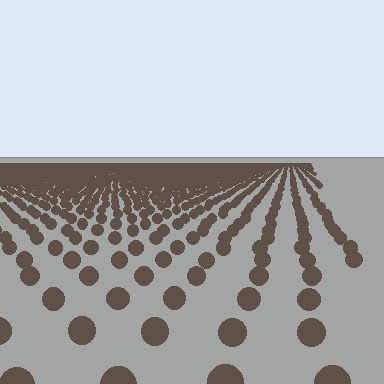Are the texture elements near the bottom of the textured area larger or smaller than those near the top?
Larger. Near the bottom, elements are closer to the viewer and appear at a bigger on-screen size.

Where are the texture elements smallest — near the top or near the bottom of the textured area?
Near the top.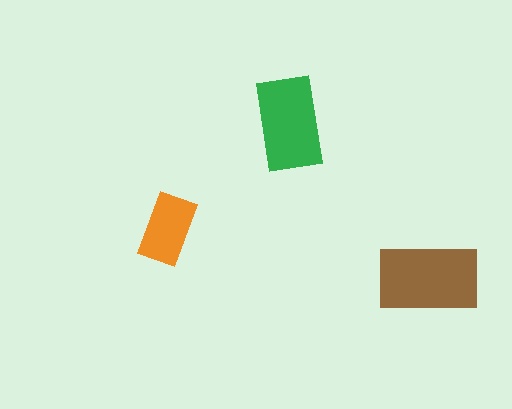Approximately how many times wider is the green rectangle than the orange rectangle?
About 1.5 times wider.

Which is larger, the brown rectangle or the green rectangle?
The brown one.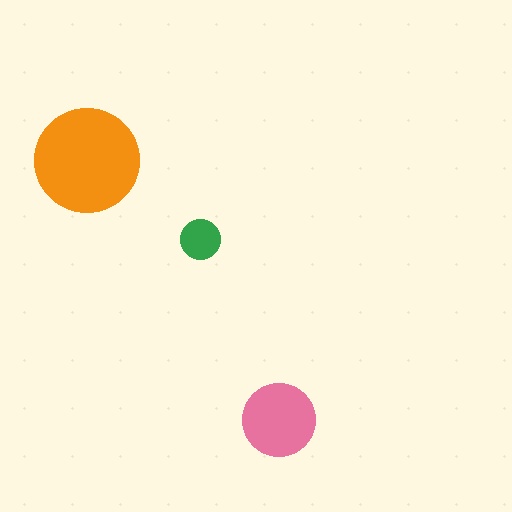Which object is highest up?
The orange circle is topmost.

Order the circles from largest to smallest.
the orange one, the pink one, the green one.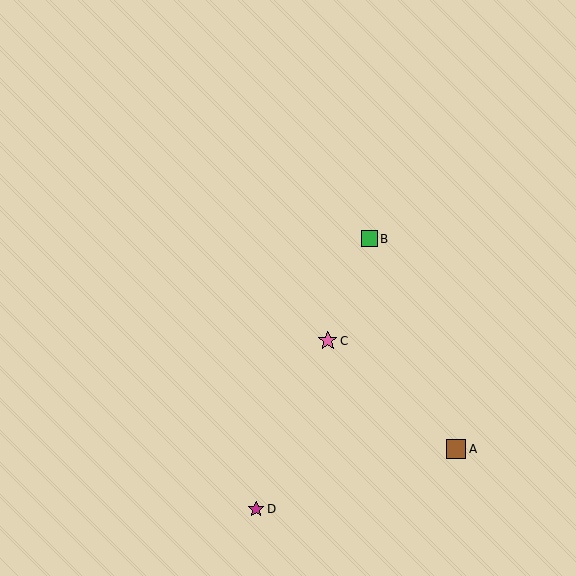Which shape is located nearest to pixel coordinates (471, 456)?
The brown square (labeled A) at (456, 449) is nearest to that location.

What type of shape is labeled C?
Shape C is a pink star.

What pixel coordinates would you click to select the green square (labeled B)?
Click at (369, 239) to select the green square B.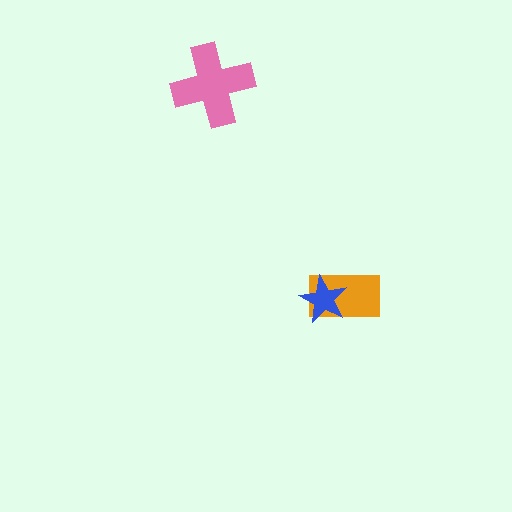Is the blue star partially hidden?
No, no other shape covers it.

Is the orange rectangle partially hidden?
Yes, it is partially covered by another shape.